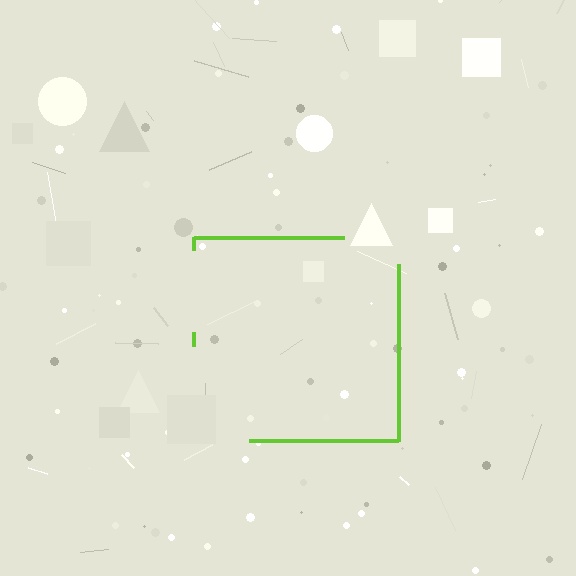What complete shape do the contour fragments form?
The contour fragments form a square.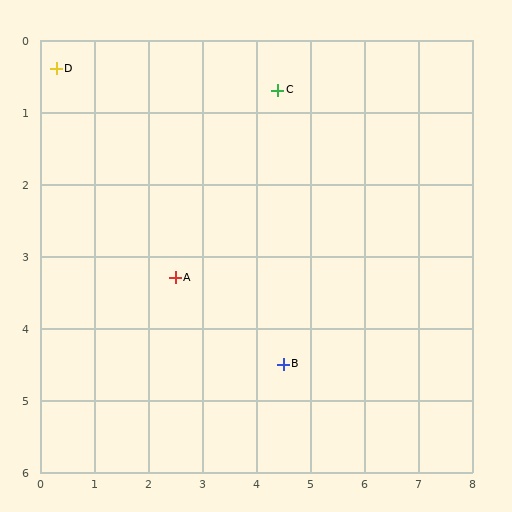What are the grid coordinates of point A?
Point A is at approximately (2.5, 3.3).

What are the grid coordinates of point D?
Point D is at approximately (0.3, 0.4).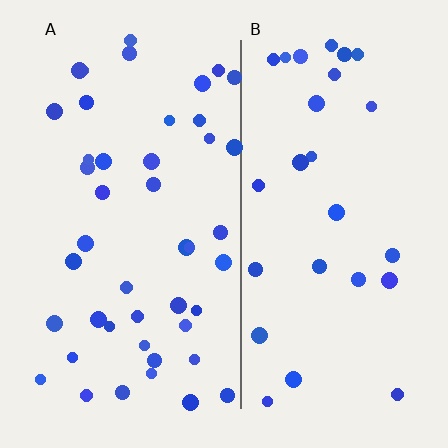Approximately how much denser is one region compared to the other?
Approximately 1.6× — region A over region B.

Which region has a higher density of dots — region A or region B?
A (the left).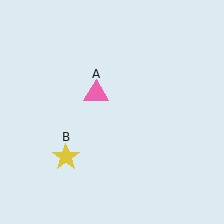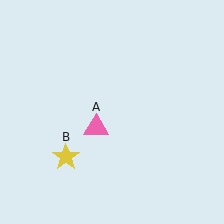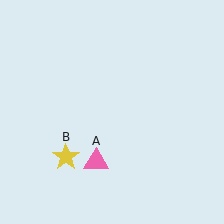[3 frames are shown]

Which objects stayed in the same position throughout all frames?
Yellow star (object B) remained stationary.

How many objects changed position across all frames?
1 object changed position: pink triangle (object A).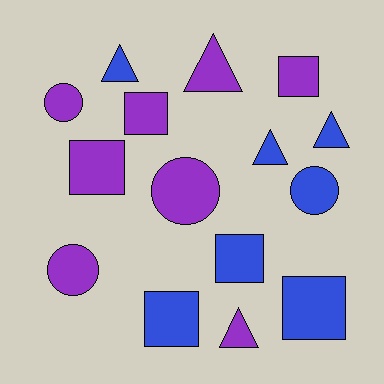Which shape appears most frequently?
Square, with 6 objects.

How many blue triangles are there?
There are 3 blue triangles.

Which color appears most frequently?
Purple, with 8 objects.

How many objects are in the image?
There are 15 objects.